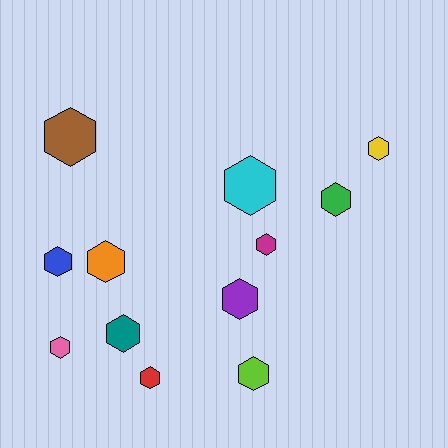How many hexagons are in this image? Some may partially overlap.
There are 12 hexagons.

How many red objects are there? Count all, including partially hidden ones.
There is 1 red object.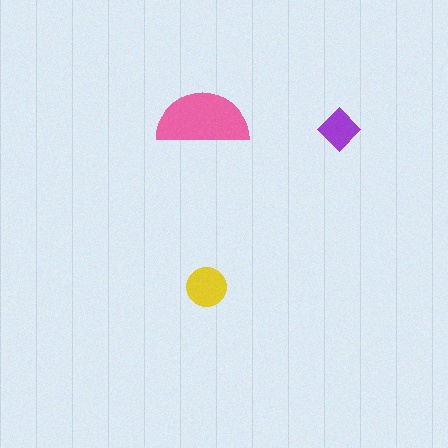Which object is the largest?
The pink semicircle.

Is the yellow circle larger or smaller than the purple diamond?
Larger.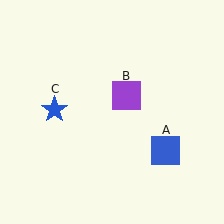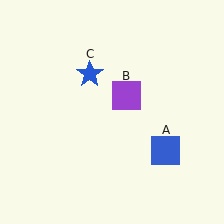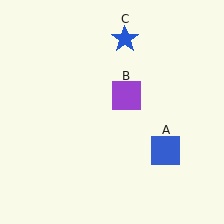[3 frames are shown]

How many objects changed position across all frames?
1 object changed position: blue star (object C).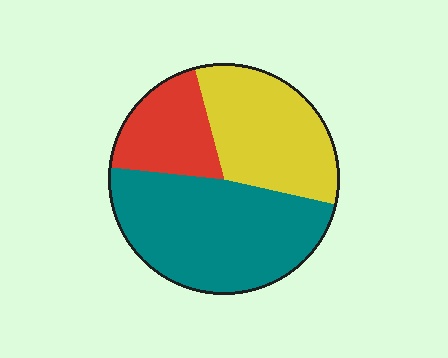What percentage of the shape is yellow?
Yellow covers around 35% of the shape.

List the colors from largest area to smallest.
From largest to smallest: teal, yellow, red.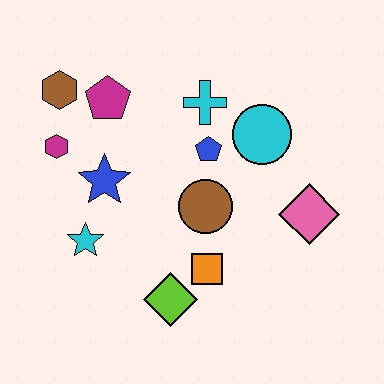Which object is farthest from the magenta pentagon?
The pink diamond is farthest from the magenta pentagon.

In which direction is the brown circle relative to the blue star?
The brown circle is to the right of the blue star.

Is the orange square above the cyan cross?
No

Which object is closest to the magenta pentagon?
The brown hexagon is closest to the magenta pentagon.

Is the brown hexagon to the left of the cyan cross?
Yes